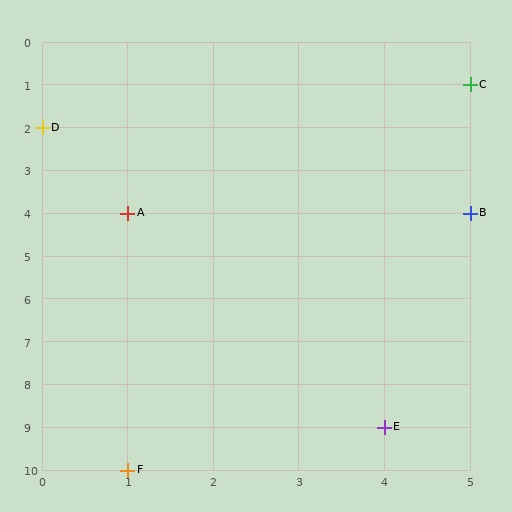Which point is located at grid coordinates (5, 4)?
Point B is at (5, 4).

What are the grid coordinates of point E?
Point E is at grid coordinates (4, 9).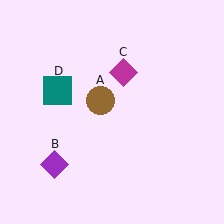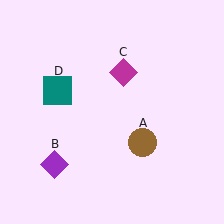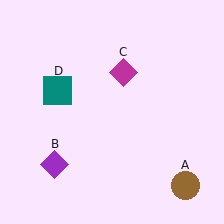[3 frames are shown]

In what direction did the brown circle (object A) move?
The brown circle (object A) moved down and to the right.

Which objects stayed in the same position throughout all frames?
Purple diamond (object B) and magenta diamond (object C) and teal square (object D) remained stationary.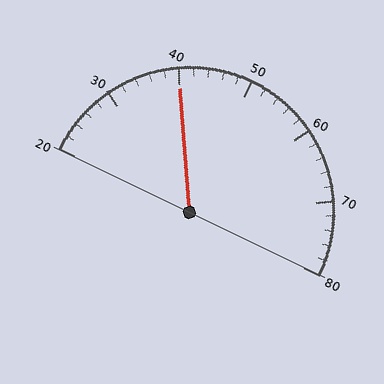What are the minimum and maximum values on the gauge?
The gauge ranges from 20 to 80.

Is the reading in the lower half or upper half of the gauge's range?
The reading is in the lower half of the range (20 to 80).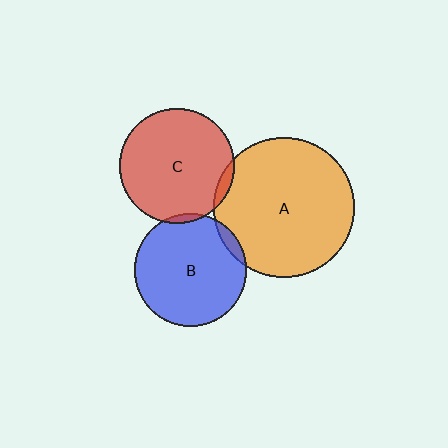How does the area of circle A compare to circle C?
Approximately 1.5 times.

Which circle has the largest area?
Circle A (orange).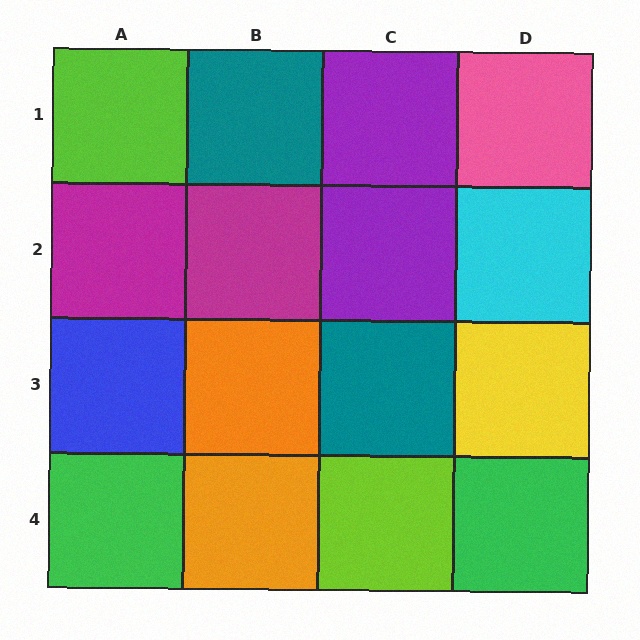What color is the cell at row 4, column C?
Lime.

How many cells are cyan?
1 cell is cyan.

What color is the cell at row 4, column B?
Orange.